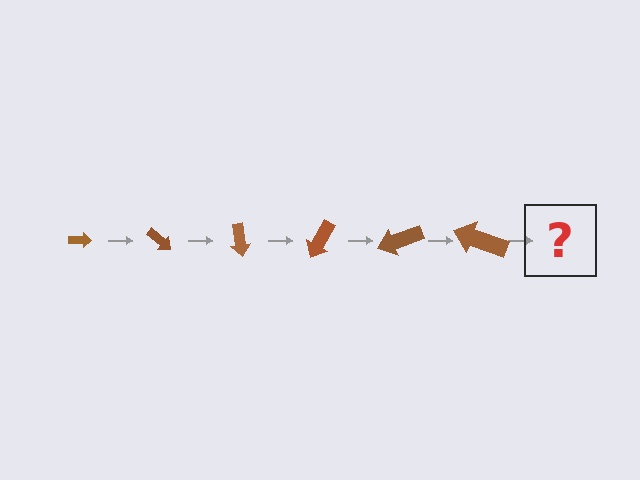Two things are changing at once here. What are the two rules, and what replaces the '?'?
The two rules are that the arrow grows larger each step and it rotates 40 degrees each step. The '?' should be an arrow, larger than the previous one and rotated 240 degrees from the start.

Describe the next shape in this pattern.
It should be an arrow, larger than the previous one and rotated 240 degrees from the start.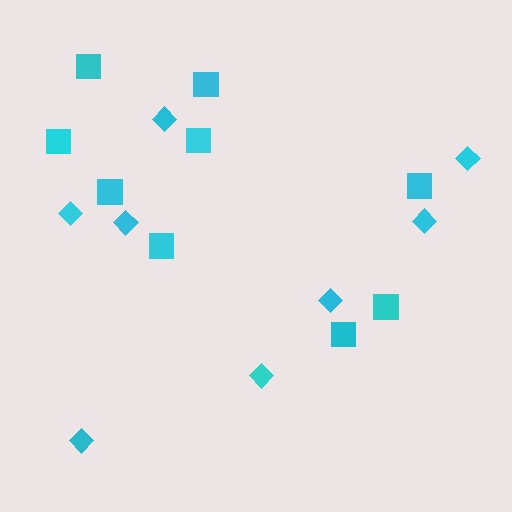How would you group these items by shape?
There are 2 groups: one group of squares (9) and one group of diamonds (8).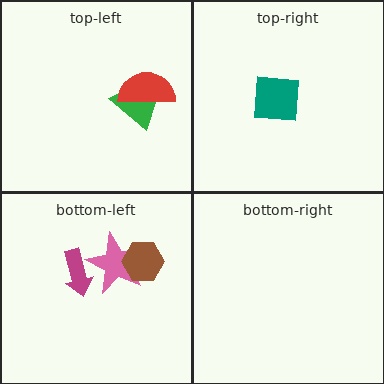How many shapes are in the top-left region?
2.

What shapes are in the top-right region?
The teal square.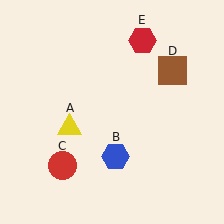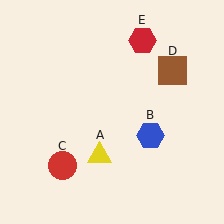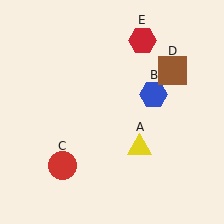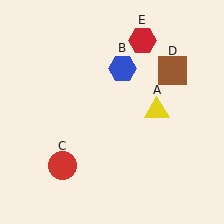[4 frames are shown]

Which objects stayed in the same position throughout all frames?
Red circle (object C) and brown square (object D) and red hexagon (object E) remained stationary.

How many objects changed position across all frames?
2 objects changed position: yellow triangle (object A), blue hexagon (object B).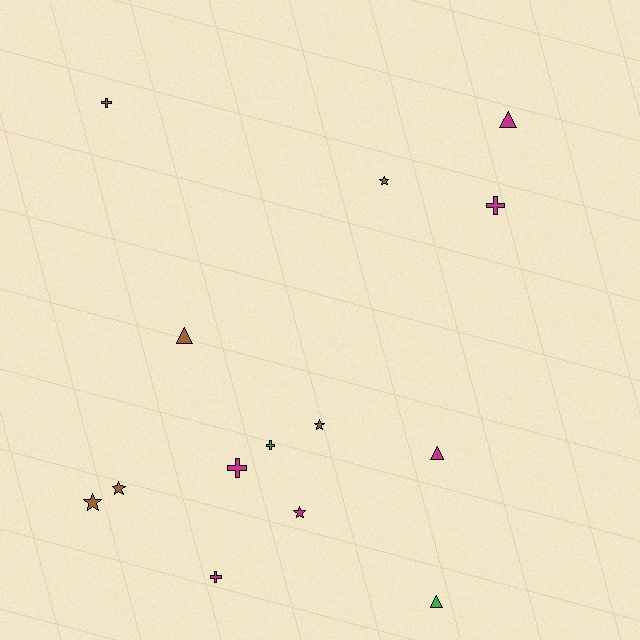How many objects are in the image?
There are 14 objects.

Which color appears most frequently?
Brown, with 6 objects.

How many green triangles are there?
There is 1 green triangle.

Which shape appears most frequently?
Cross, with 5 objects.